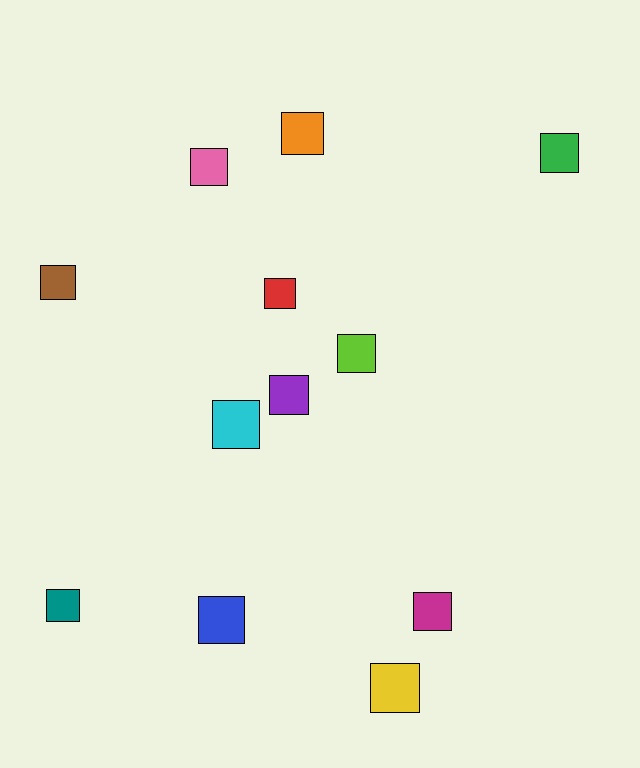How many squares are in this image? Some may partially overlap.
There are 12 squares.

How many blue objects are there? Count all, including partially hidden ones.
There is 1 blue object.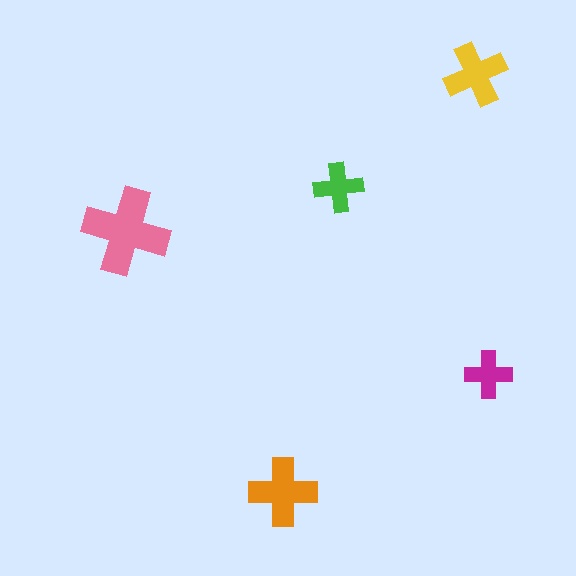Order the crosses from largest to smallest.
the pink one, the orange one, the yellow one, the green one, the magenta one.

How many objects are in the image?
There are 5 objects in the image.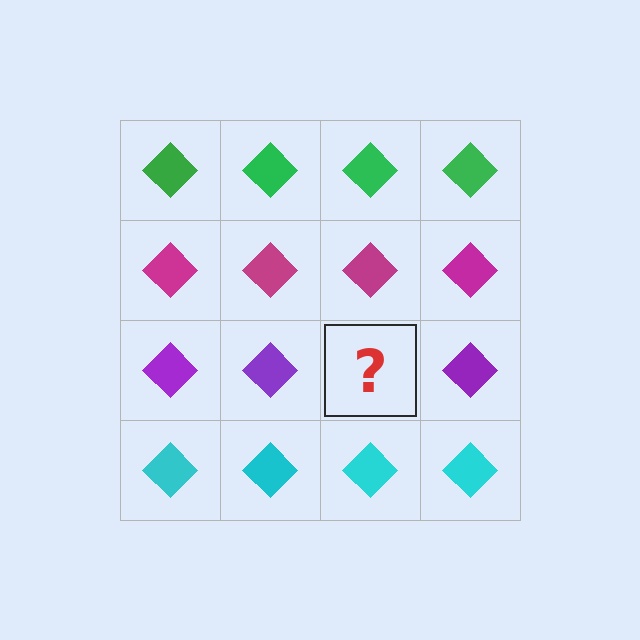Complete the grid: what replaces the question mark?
The question mark should be replaced with a purple diamond.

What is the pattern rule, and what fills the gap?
The rule is that each row has a consistent color. The gap should be filled with a purple diamond.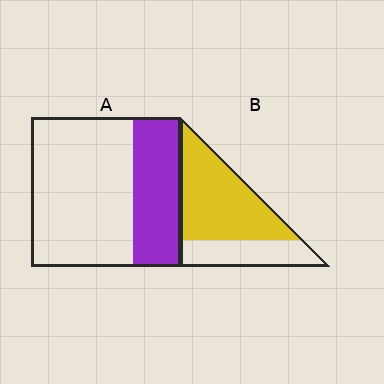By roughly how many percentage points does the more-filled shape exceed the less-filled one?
By roughly 35 percentage points (B over A).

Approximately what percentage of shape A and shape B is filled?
A is approximately 30% and B is approximately 65%.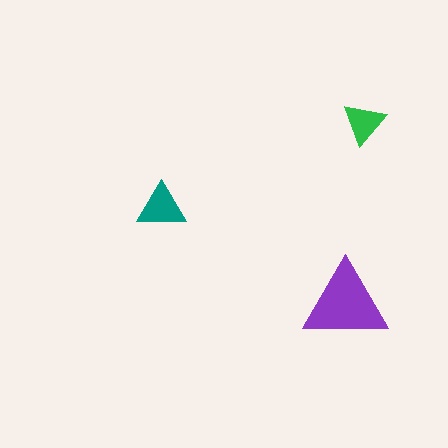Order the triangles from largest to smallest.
the purple one, the teal one, the green one.